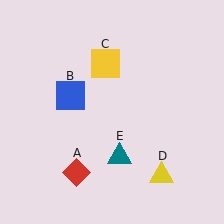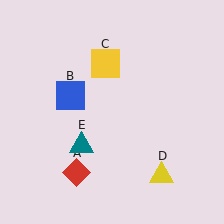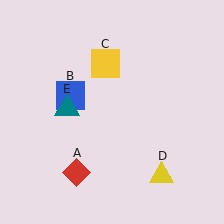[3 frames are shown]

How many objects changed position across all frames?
1 object changed position: teal triangle (object E).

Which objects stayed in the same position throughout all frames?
Red diamond (object A) and blue square (object B) and yellow square (object C) and yellow triangle (object D) remained stationary.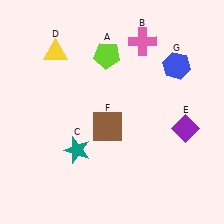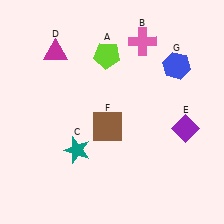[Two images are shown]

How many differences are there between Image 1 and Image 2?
There is 1 difference between the two images.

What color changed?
The triangle (D) changed from yellow in Image 1 to magenta in Image 2.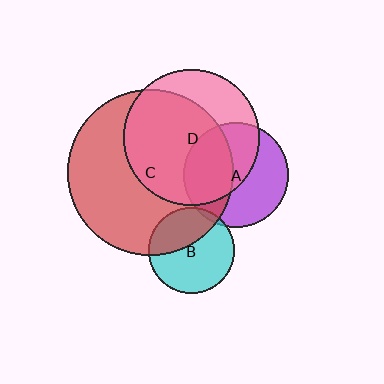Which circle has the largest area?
Circle C (red).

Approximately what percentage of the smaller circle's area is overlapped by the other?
Approximately 5%.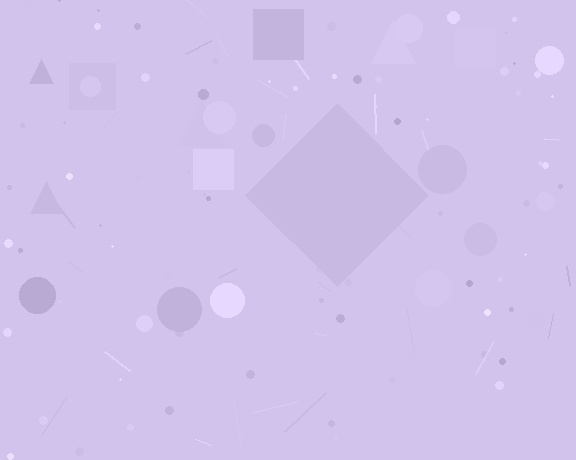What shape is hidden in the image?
A diamond is hidden in the image.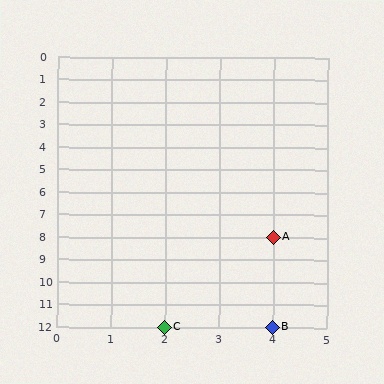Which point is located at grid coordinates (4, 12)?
Point B is at (4, 12).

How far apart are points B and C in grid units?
Points B and C are 2 columns apart.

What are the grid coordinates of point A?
Point A is at grid coordinates (4, 8).